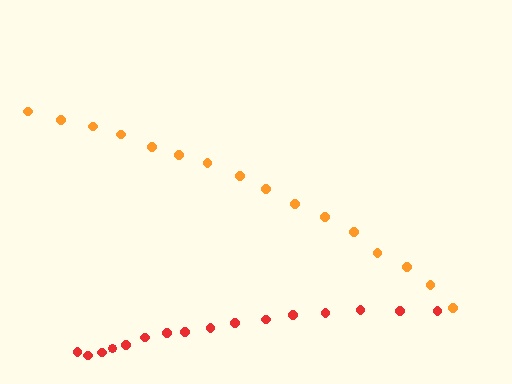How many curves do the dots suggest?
There are 2 distinct paths.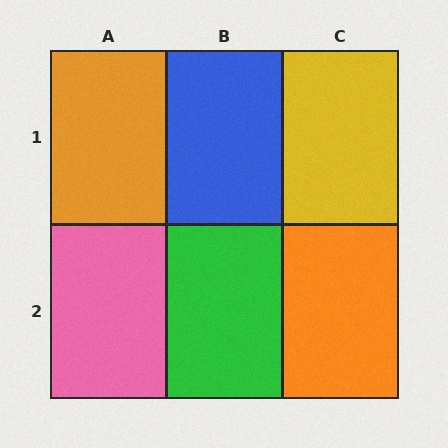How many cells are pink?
1 cell is pink.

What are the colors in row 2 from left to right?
Pink, green, orange.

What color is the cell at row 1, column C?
Yellow.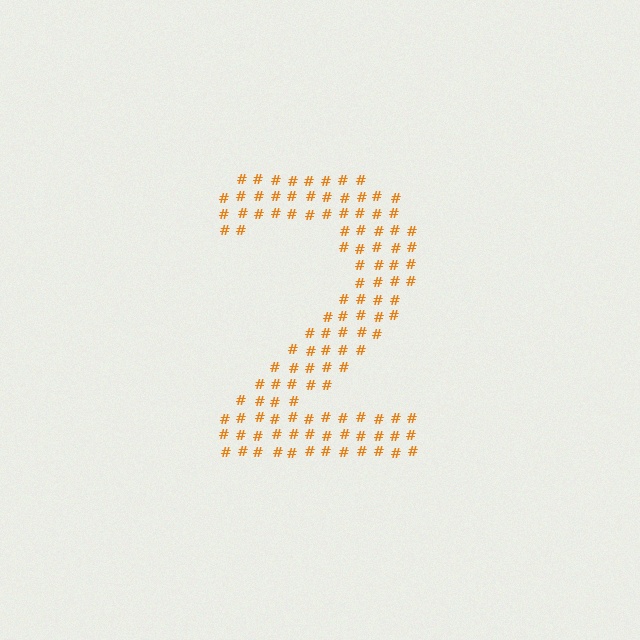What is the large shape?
The large shape is the digit 2.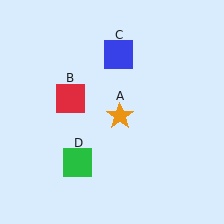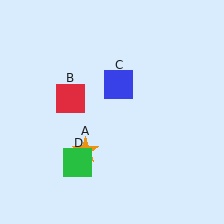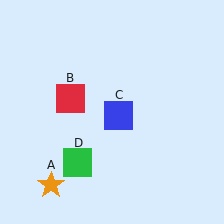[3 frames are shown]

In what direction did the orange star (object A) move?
The orange star (object A) moved down and to the left.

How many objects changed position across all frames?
2 objects changed position: orange star (object A), blue square (object C).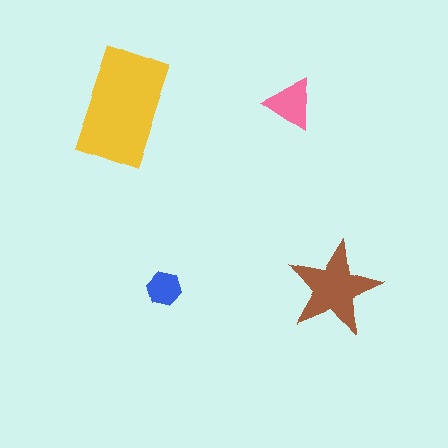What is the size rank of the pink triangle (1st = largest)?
3rd.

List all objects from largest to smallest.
The yellow rectangle, the brown star, the pink triangle, the blue hexagon.